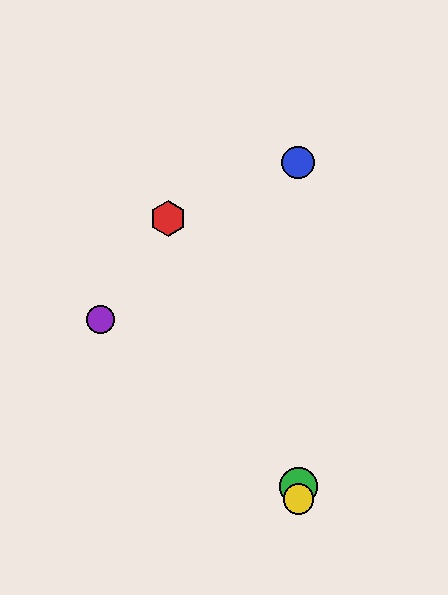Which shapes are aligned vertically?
The blue circle, the green circle, the yellow circle are aligned vertically.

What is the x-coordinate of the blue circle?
The blue circle is at x≈298.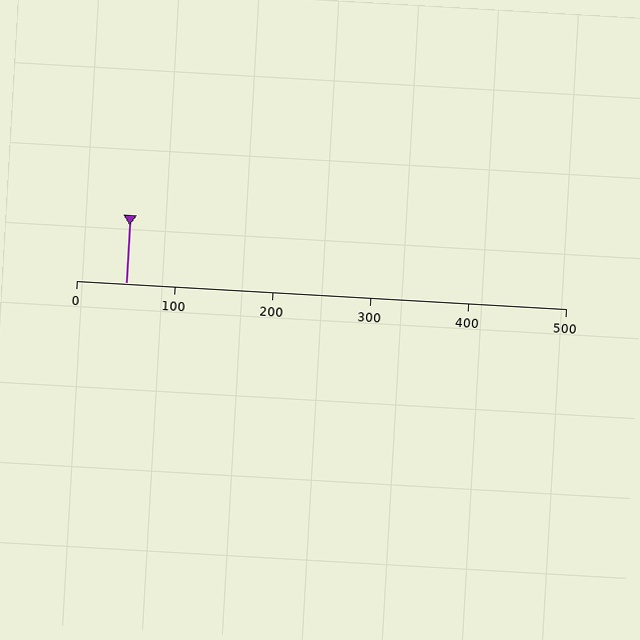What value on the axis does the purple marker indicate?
The marker indicates approximately 50.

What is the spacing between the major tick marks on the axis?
The major ticks are spaced 100 apart.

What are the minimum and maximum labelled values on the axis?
The axis runs from 0 to 500.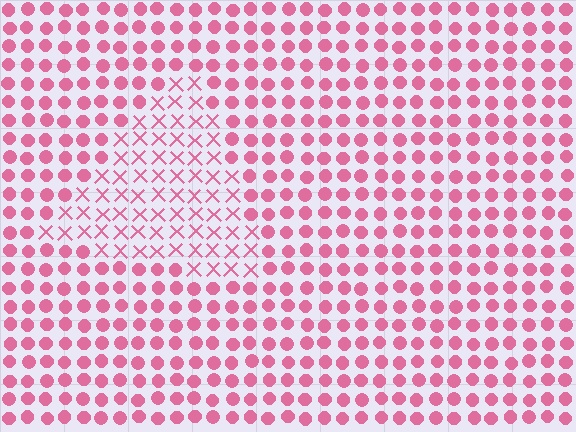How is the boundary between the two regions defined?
The boundary is defined by a change in element shape: X marks inside vs. circles outside. All elements share the same color and spacing.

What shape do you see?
I see a triangle.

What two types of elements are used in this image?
The image uses X marks inside the triangle region and circles outside it.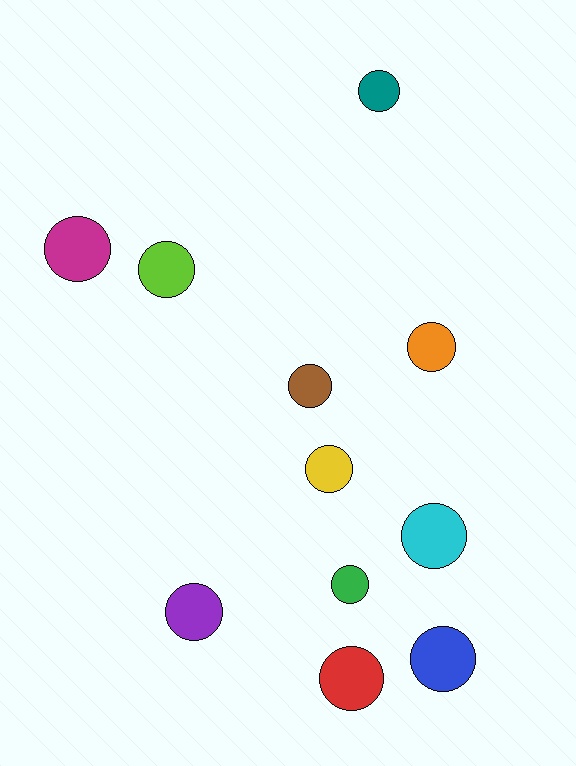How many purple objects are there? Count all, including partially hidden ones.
There is 1 purple object.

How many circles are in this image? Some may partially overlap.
There are 11 circles.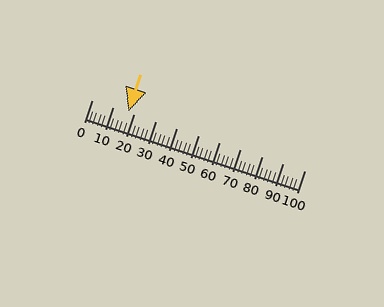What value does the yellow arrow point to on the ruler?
The yellow arrow points to approximately 17.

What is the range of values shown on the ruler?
The ruler shows values from 0 to 100.